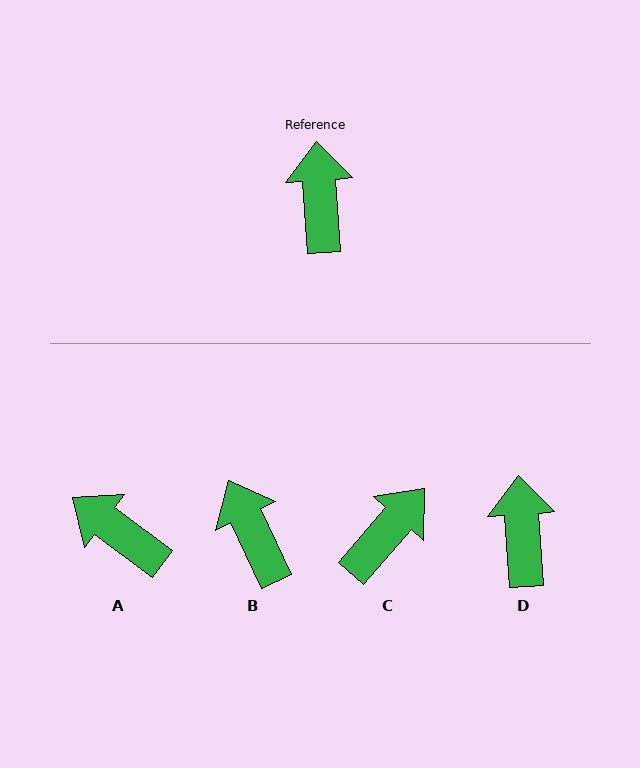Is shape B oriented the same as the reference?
No, it is off by about 21 degrees.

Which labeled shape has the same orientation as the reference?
D.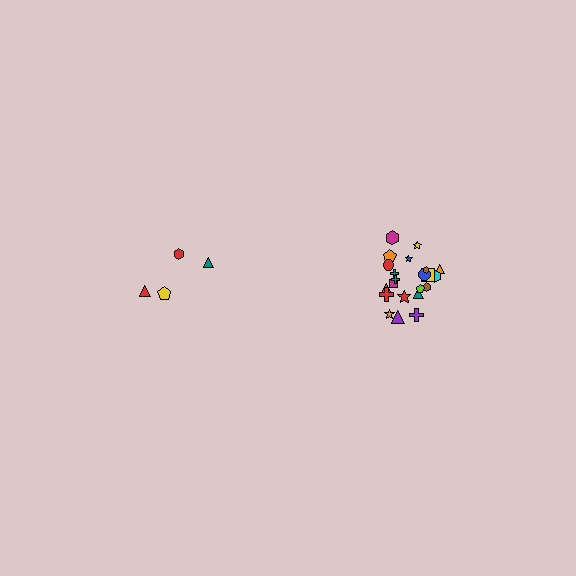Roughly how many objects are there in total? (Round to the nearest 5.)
Roughly 25 objects in total.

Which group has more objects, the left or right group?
The right group.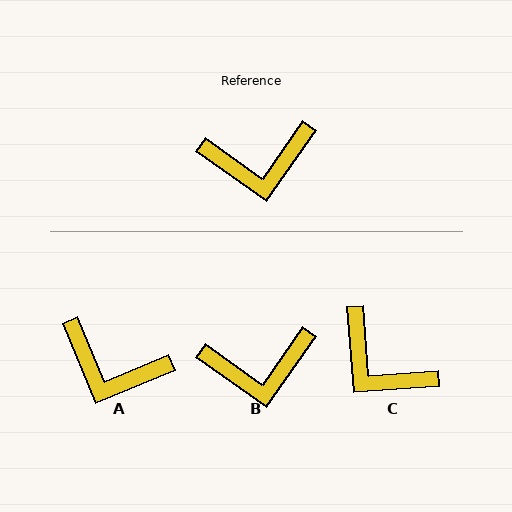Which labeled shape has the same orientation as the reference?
B.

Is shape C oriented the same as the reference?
No, it is off by about 51 degrees.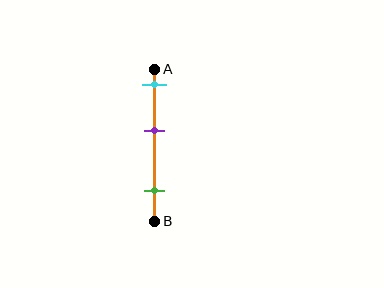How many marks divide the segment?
There are 3 marks dividing the segment.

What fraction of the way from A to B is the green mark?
The green mark is approximately 80% (0.8) of the way from A to B.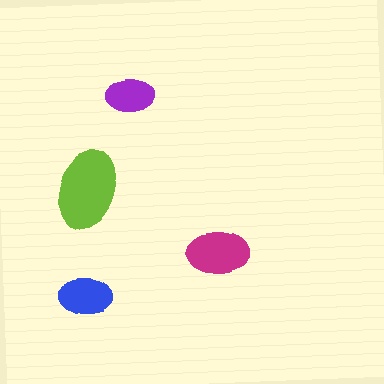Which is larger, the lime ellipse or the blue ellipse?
The lime one.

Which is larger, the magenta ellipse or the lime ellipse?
The lime one.